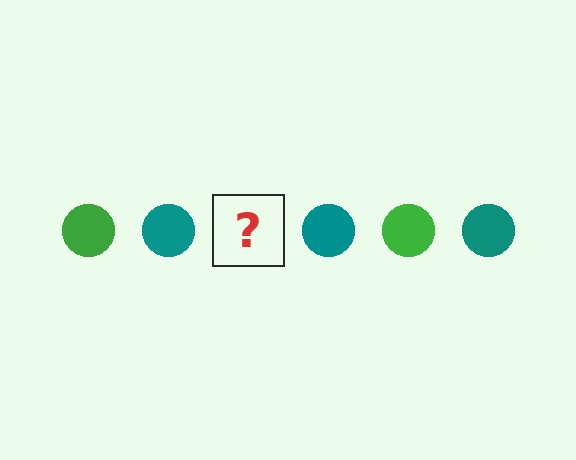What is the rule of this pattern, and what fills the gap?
The rule is that the pattern cycles through green, teal circles. The gap should be filled with a green circle.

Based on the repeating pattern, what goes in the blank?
The blank should be a green circle.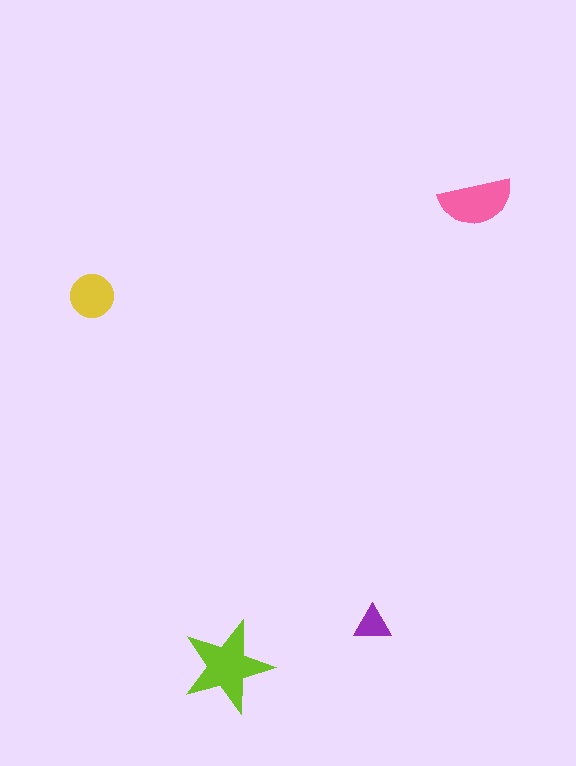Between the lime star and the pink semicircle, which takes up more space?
The lime star.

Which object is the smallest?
The purple triangle.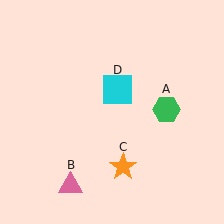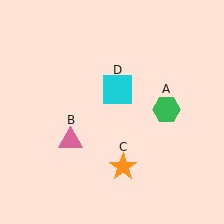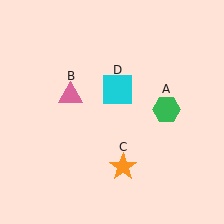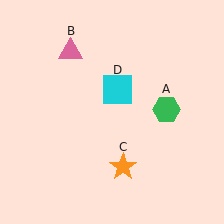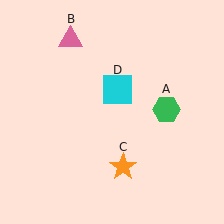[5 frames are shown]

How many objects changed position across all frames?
1 object changed position: pink triangle (object B).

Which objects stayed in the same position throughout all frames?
Green hexagon (object A) and orange star (object C) and cyan square (object D) remained stationary.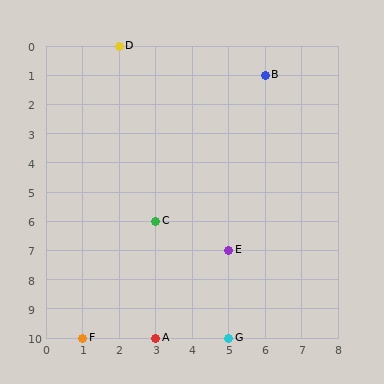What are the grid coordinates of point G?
Point G is at grid coordinates (5, 10).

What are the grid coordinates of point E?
Point E is at grid coordinates (5, 7).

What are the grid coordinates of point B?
Point B is at grid coordinates (6, 1).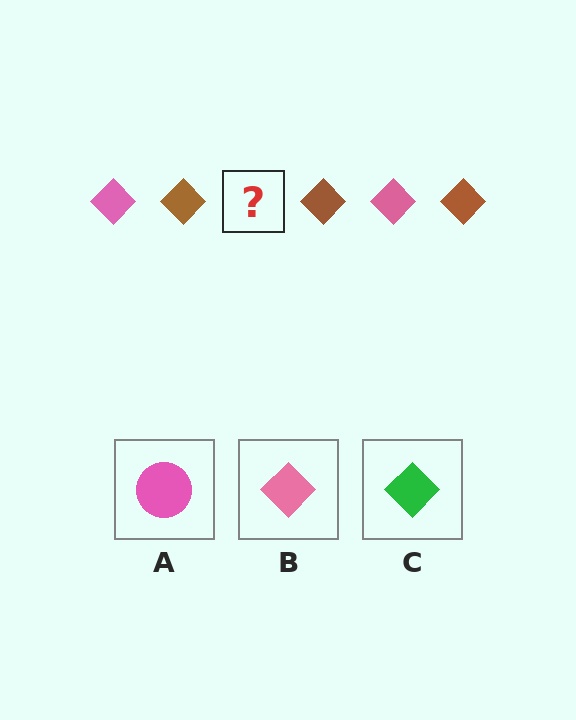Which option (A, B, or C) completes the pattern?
B.